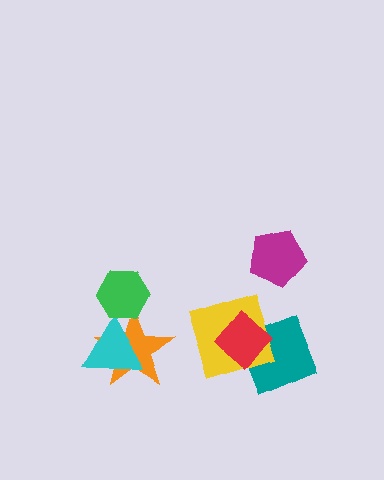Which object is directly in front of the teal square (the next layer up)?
The yellow diamond is directly in front of the teal square.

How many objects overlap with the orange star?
2 objects overlap with the orange star.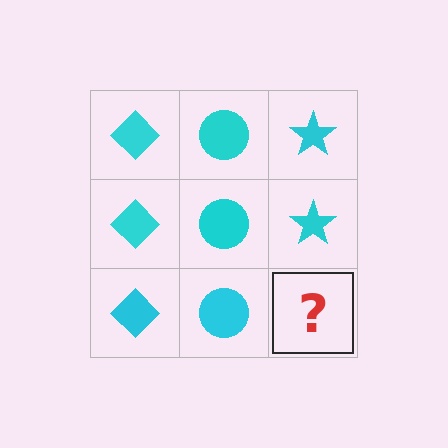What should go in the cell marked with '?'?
The missing cell should contain a cyan star.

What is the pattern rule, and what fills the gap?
The rule is that each column has a consistent shape. The gap should be filled with a cyan star.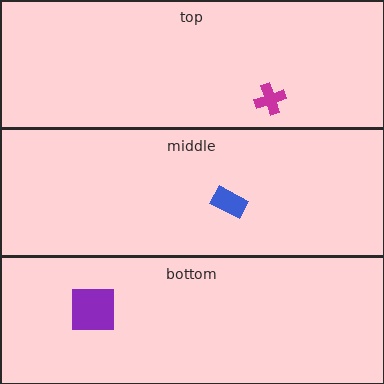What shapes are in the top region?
The magenta cross.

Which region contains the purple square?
The bottom region.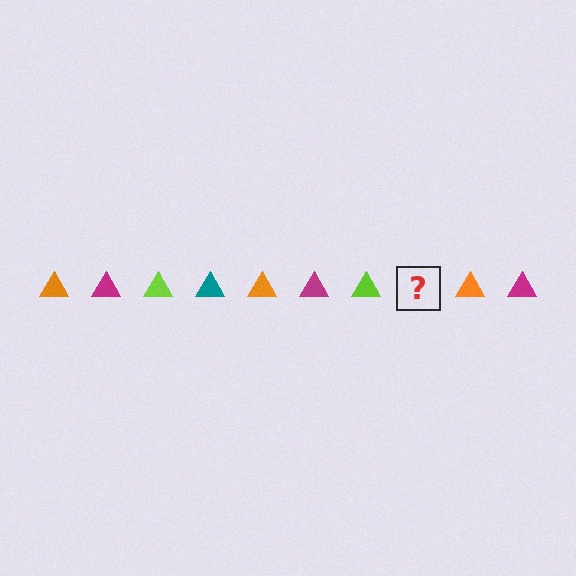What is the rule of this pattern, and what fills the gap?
The rule is that the pattern cycles through orange, magenta, lime, teal triangles. The gap should be filled with a teal triangle.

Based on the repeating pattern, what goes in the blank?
The blank should be a teal triangle.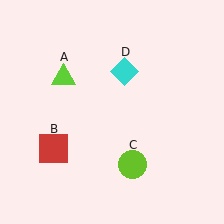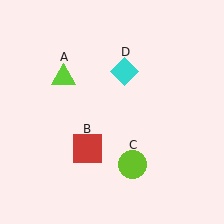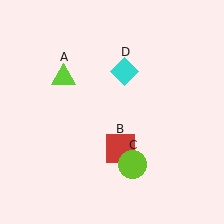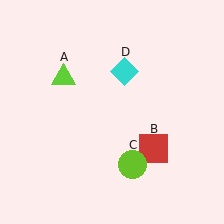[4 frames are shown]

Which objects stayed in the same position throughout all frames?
Lime triangle (object A) and lime circle (object C) and cyan diamond (object D) remained stationary.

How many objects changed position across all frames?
1 object changed position: red square (object B).